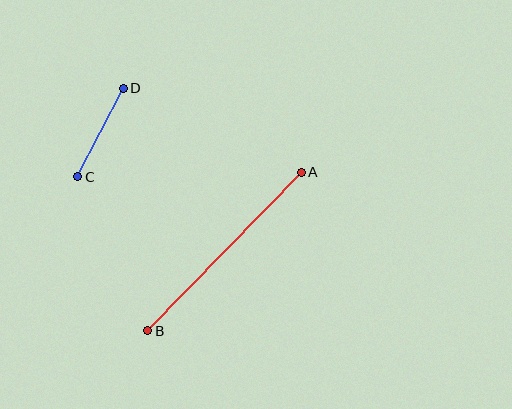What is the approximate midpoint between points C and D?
The midpoint is at approximately (100, 133) pixels.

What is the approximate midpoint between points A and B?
The midpoint is at approximately (225, 252) pixels.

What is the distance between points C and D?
The distance is approximately 100 pixels.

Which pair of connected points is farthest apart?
Points A and B are farthest apart.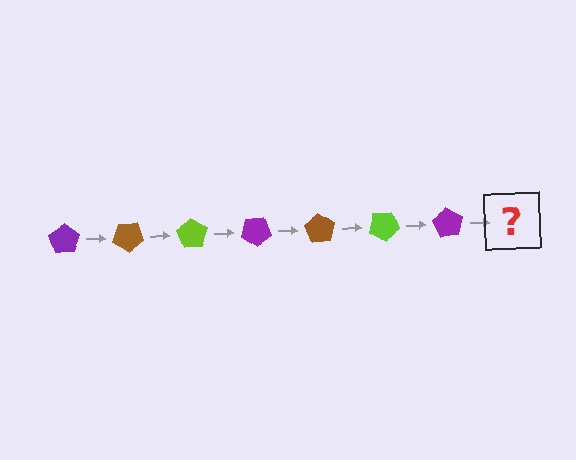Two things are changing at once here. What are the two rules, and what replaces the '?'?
The two rules are that it rotates 35 degrees each step and the color cycles through purple, brown, and lime. The '?' should be a brown pentagon, rotated 245 degrees from the start.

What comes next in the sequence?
The next element should be a brown pentagon, rotated 245 degrees from the start.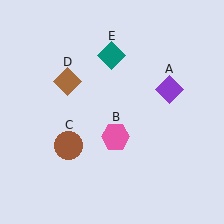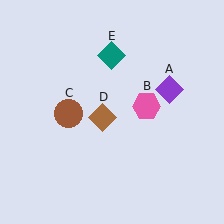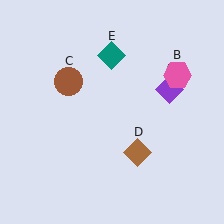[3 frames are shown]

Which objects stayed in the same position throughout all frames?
Purple diamond (object A) and teal diamond (object E) remained stationary.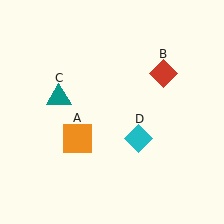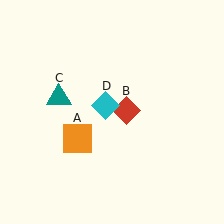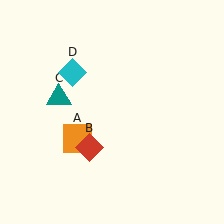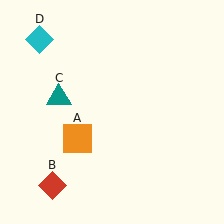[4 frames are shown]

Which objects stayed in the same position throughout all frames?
Orange square (object A) and teal triangle (object C) remained stationary.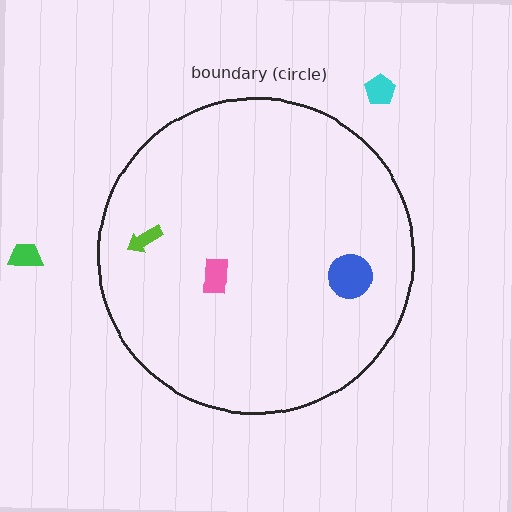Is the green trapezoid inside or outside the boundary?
Outside.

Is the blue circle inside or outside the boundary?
Inside.